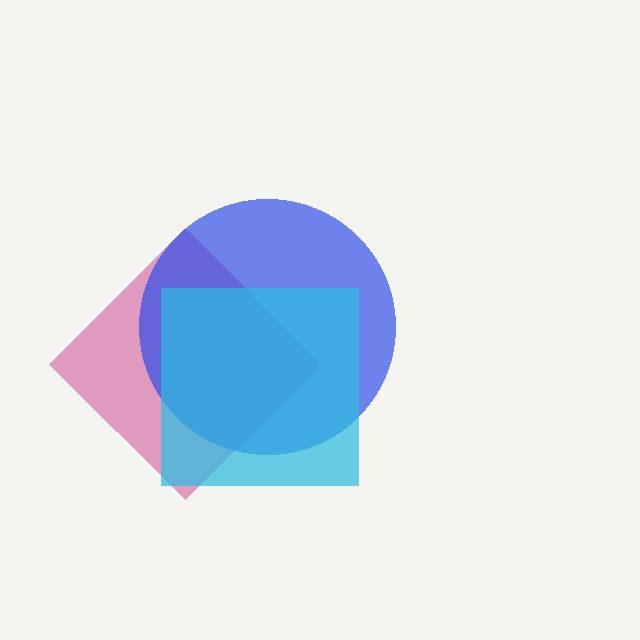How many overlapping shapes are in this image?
There are 3 overlapping shapes in the image.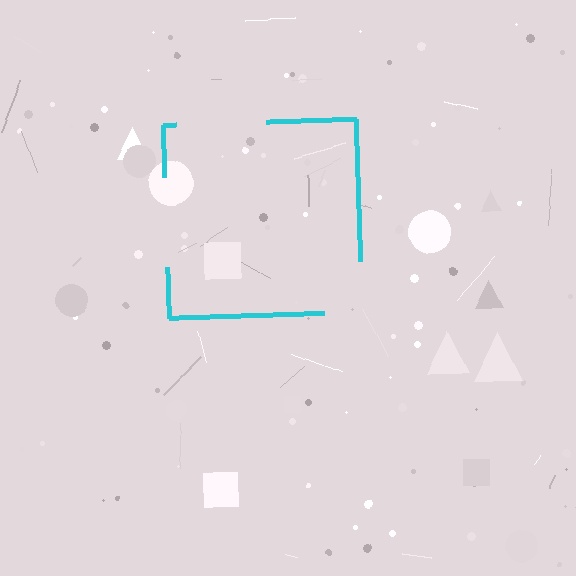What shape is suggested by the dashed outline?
The dashed outline suggests a square.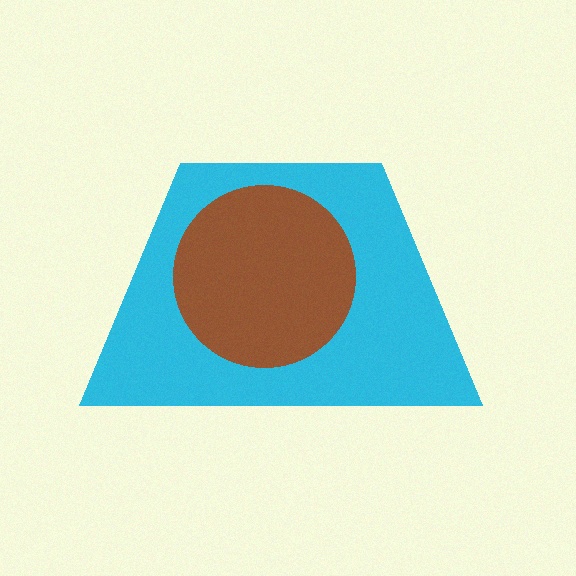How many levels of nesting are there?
2.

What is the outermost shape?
The cyan trapezoid.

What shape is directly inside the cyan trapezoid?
The brown circle.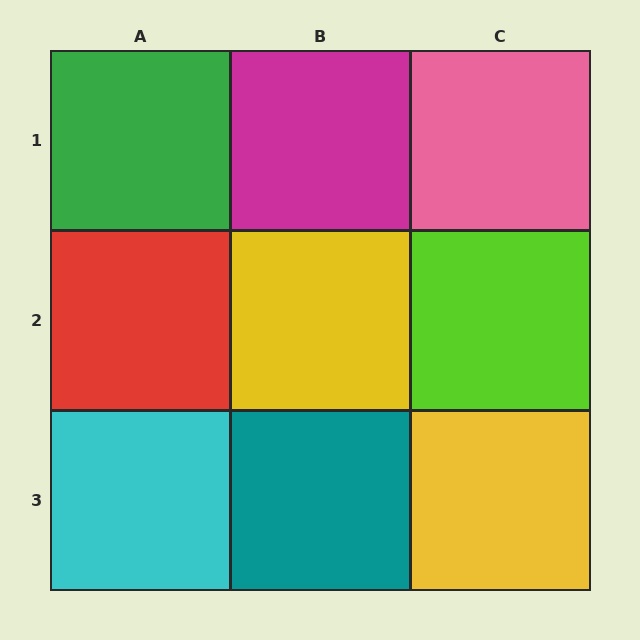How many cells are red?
1 cell is red.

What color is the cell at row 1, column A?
Green.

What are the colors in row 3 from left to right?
Cyan, teal, yellow.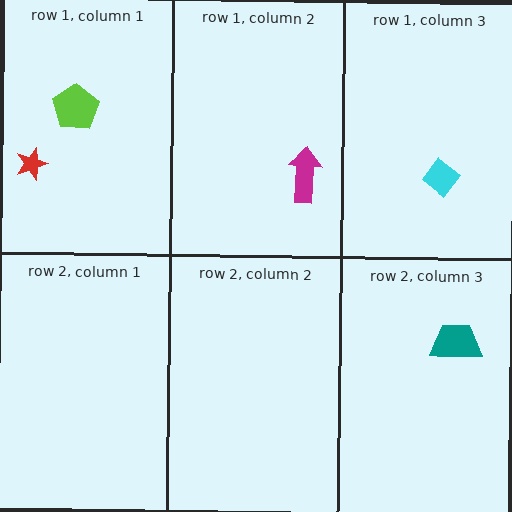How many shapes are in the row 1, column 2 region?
1.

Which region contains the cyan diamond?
The row 1, column 3 region.